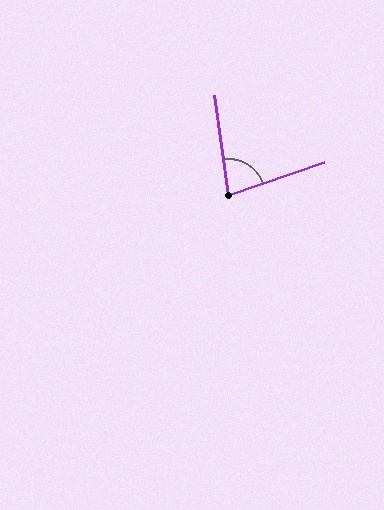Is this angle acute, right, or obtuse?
It is acute.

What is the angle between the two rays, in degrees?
Approximately 78 degrees.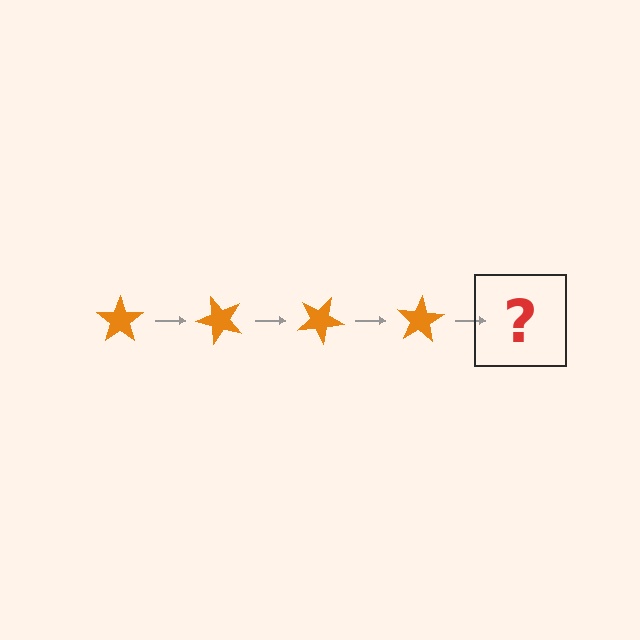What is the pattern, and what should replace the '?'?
The pattern is that the star rotates 50 degrees each step. The '?' should be an orange star rotated 200 degrees.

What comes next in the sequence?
The next element should be an orange star rotated 200 degrees.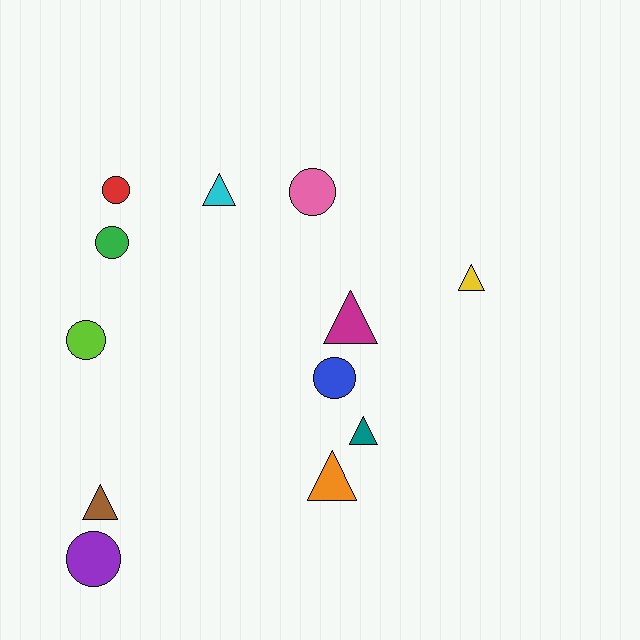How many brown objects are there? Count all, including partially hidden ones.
There is 1 brown object.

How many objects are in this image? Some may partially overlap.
There are 12 objects.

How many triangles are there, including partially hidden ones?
There are 6 triangles.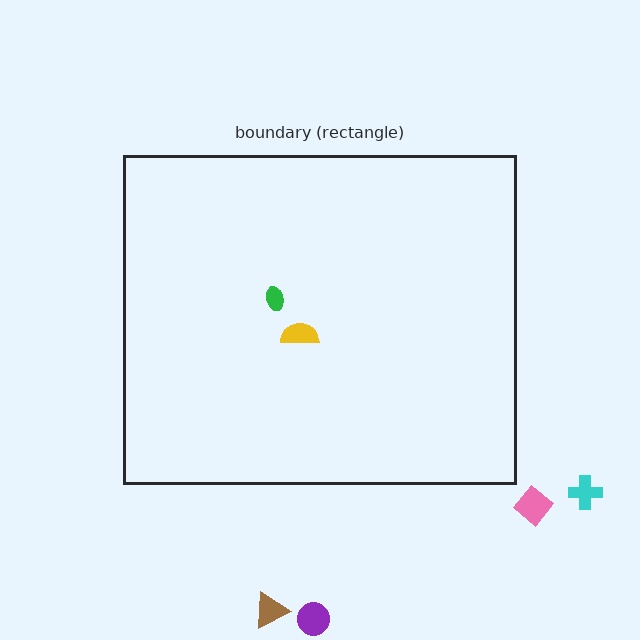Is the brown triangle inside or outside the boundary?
Outside.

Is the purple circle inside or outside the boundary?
Outside.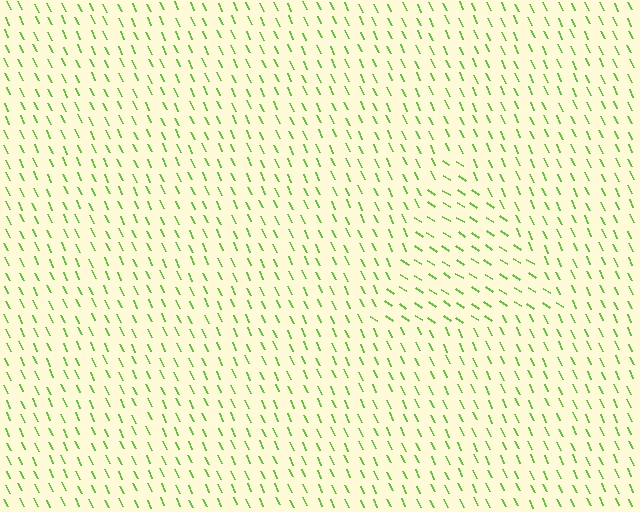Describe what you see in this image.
The image is filled with small lime line segments. A triangle region in the image has lines oriented differently from the surrounding lines, creating a visible texture boundary.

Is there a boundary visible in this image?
Yes, there is a texture boundary formed by a change in line orientation.